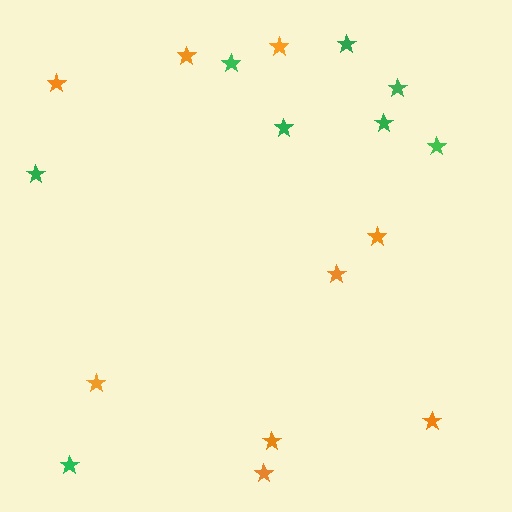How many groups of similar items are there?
There are 2 groups: one group of orange stars (9) and one group of green stars (8).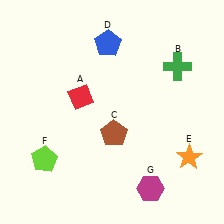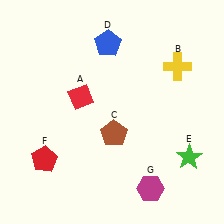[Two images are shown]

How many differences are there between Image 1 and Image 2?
There are 3 differences between the two images.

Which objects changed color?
B changed from green to yellow. E changed from orange to green. F changed from lime to red.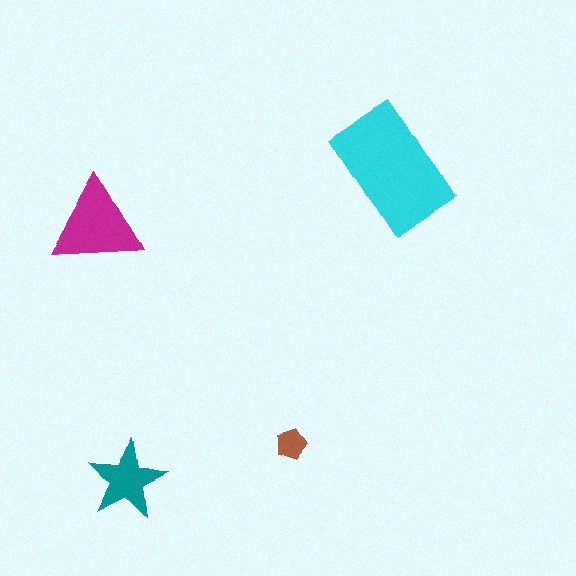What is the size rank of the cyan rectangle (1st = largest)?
1st.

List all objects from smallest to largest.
The brown pentagon, the teal star, the magenta triangle, the cyan rectangle.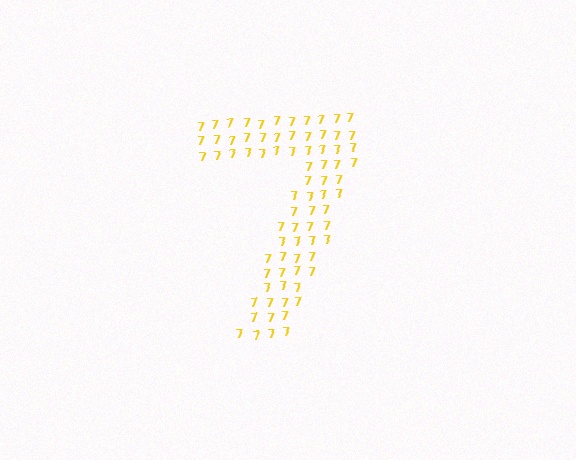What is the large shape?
The large shape is the digit 7.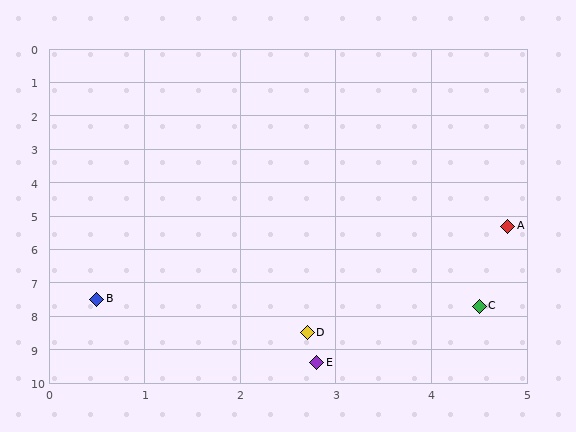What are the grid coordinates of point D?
Point D is at approximately (2.7, 8.5).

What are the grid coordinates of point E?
Point E is at approximately (2.8, 9.4).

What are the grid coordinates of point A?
Point A is at approximately (4.8, 5.3).